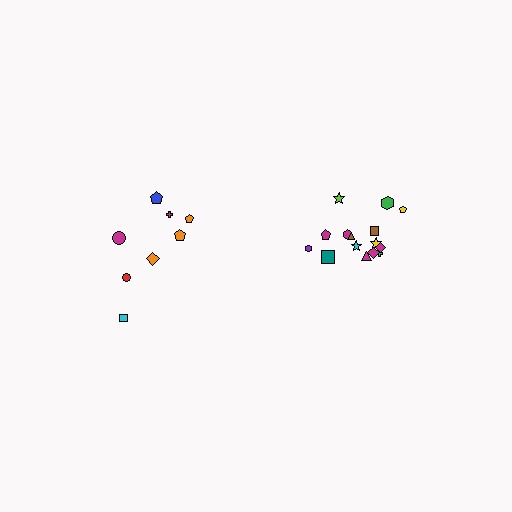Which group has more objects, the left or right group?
The right group.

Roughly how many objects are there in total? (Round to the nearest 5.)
Roughly 25 objects in total.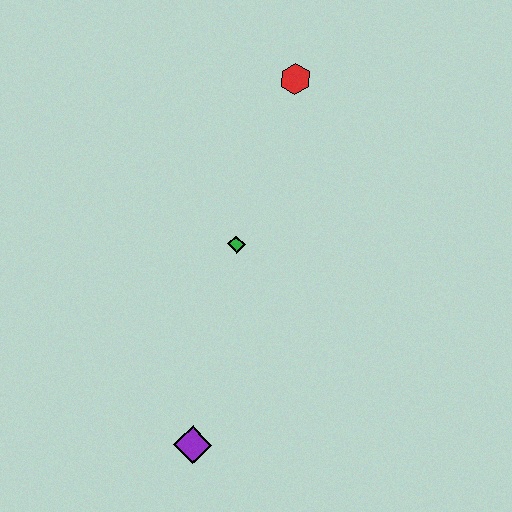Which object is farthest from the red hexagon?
The purple diamond is farthest from the red hexagon.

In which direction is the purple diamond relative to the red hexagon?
The purple diamond is below the red hexagon.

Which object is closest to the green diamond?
The red hexagon is closest to the green diamond.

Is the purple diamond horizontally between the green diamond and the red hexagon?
No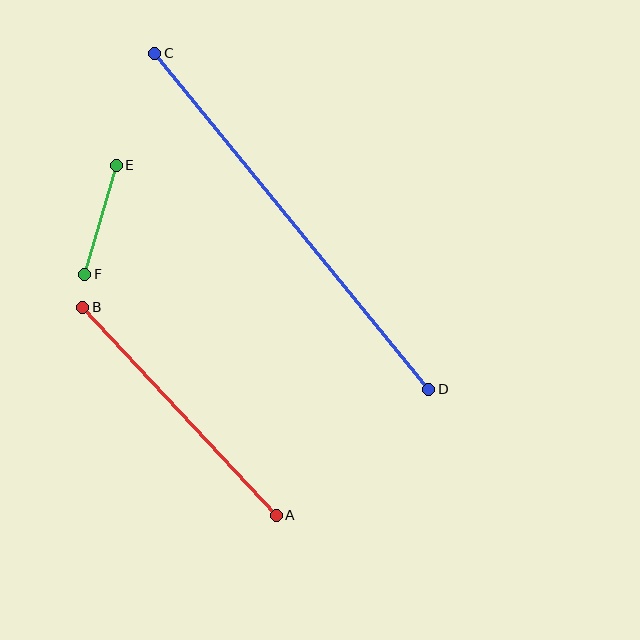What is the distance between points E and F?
The distance is approximately 114 pixels.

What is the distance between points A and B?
The distance is approximately 284 pixels.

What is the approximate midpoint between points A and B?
The midpoint is at approximately (180, 411) pixels.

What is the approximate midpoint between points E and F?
The midpoint is at approximately (100, 220) pixels.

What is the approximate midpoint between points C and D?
The midpoint is at approximately (292, 221) pixels.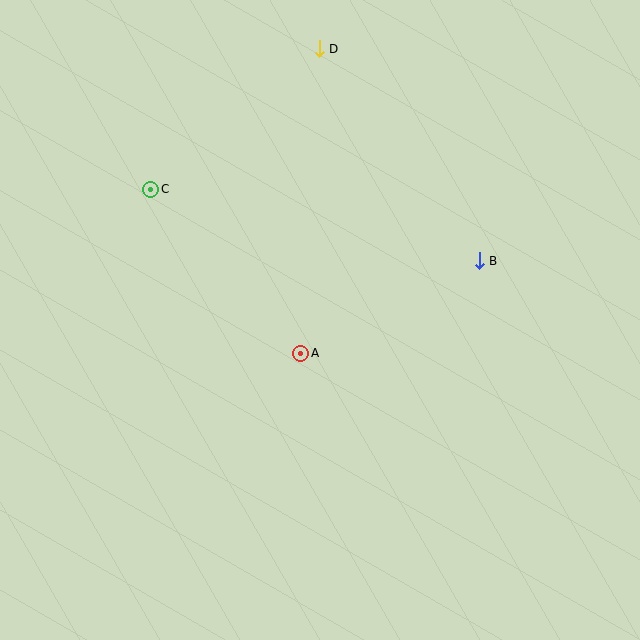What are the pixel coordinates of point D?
Point D is at (319, 49).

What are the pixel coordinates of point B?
Point B is at (479, 261).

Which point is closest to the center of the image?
Point A at (301, 353) is closest to the center.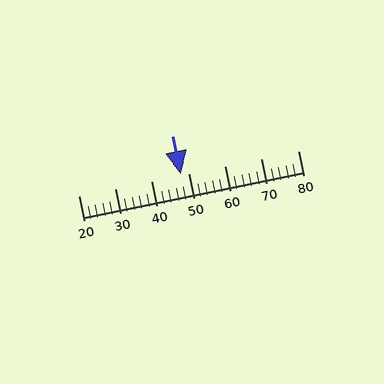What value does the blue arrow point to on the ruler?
The blue arrow points to approximately 48.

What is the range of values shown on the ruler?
The ruler shows values from 20 to 80.